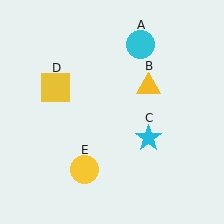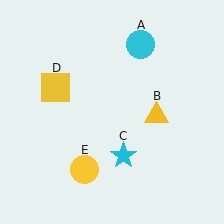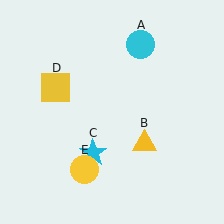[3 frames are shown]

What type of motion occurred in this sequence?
The yellow triangle (object B), cyan star (object C) rotated clockwise around the center of the scene.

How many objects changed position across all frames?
2 objects changed position: yellow triangle (object B), cyan star (object C).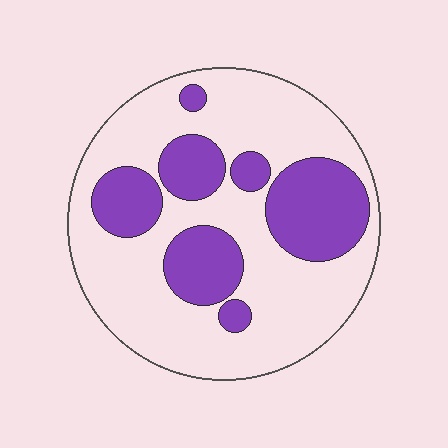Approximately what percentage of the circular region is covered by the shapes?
Approximately 30%.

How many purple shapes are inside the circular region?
7.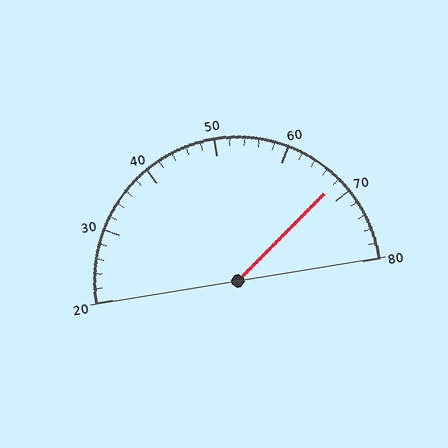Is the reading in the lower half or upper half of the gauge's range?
The reading is in the upper half of the range (20 to 80).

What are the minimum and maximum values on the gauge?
The gauge ranges from 20 to 80.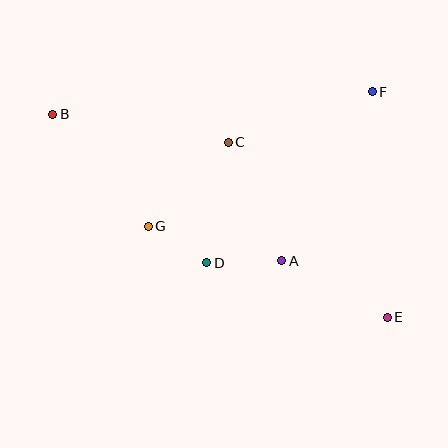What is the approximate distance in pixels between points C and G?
The distance between C and G is approximately 116 pixels.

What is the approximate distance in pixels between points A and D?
The distance between A and D is approximately 75 pixels.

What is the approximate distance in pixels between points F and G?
The distance between F and G is approximately 262 pixels.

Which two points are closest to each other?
Points D and G are closest to each other.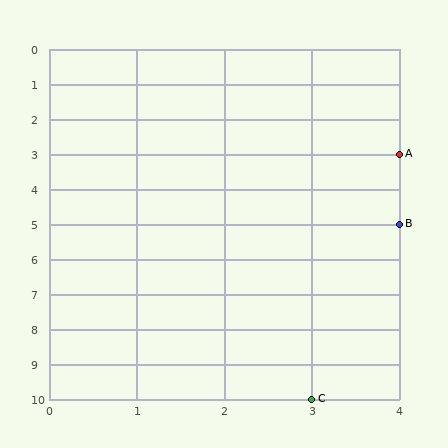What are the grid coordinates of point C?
Point C is at grid coordinates (3, 10).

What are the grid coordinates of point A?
Point A is at grid coordinates (4, 3).